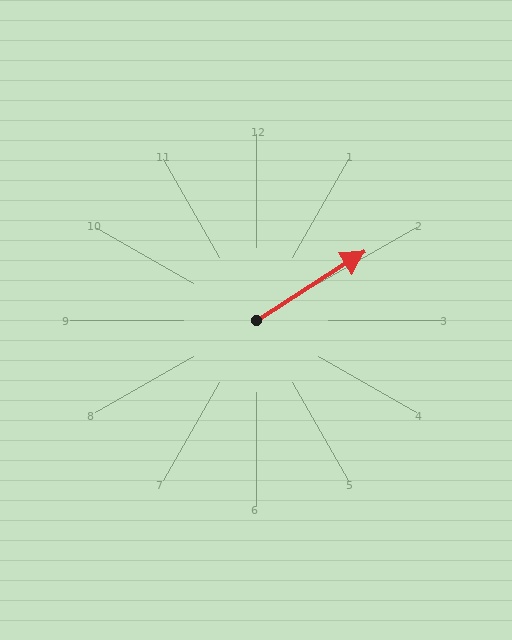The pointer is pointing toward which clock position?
Roughly 2 o'clock.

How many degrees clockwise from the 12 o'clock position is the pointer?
Approximately 58 degrees.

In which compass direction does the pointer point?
Northeast.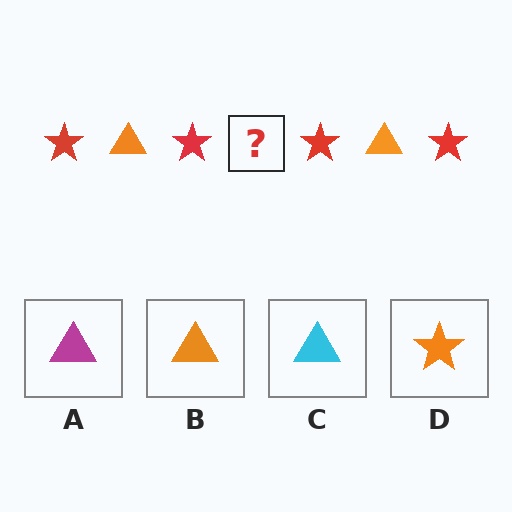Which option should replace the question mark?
Option B.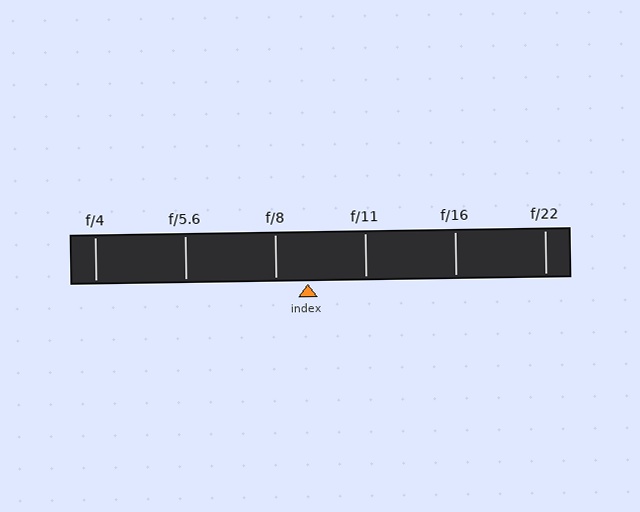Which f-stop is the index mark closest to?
The index mark is closest to f/8.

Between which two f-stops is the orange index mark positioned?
The index mark is between f/8 and f/11.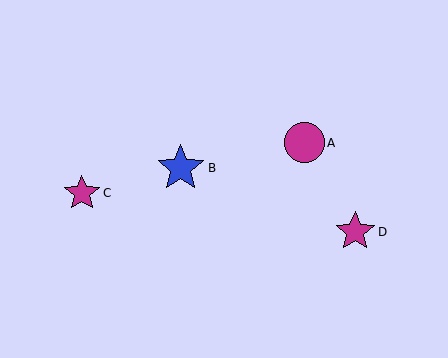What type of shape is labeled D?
Shape D is a magenta star.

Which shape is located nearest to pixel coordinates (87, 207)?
The magenta star (labeled C) at (82, 193) is nearest to that location.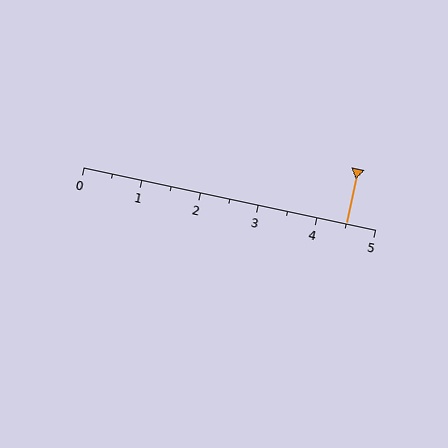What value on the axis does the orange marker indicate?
The marker indicates approximately 4.5.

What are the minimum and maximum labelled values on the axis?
The axis runs from 0 to 5.